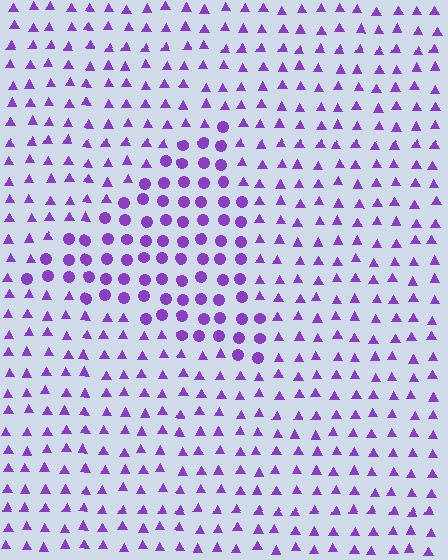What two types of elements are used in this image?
The image uses circles inside the triangle region and triangles outside it.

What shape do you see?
I see a triangle.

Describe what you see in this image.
The image is filled with small purple elements arranged in a uniform grid. A triangle-shaped region contains circles, while the surrounding area contains triangles. The boundary is defined purely by the change in element shape.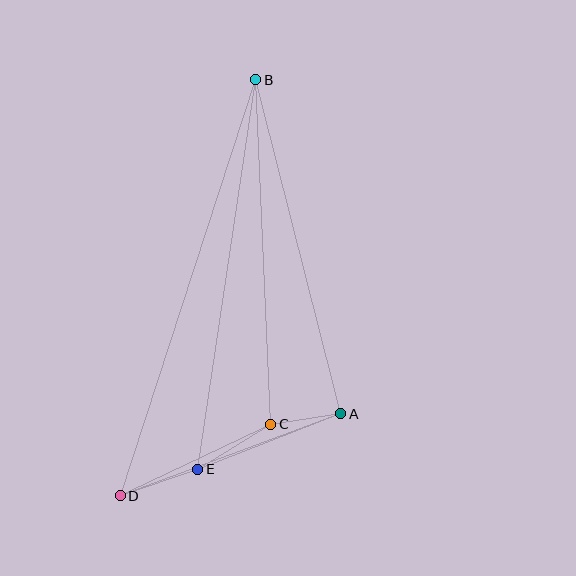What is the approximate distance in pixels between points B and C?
The distance between B and C is approximately 344 pixels.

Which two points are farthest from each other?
Points B and D are farthest from each other.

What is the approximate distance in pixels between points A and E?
The distance between A and E is approximately 153 pixels.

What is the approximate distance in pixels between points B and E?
The distance between B and E is approximately 393 pixels.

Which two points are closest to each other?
Points A and C are closest to each other.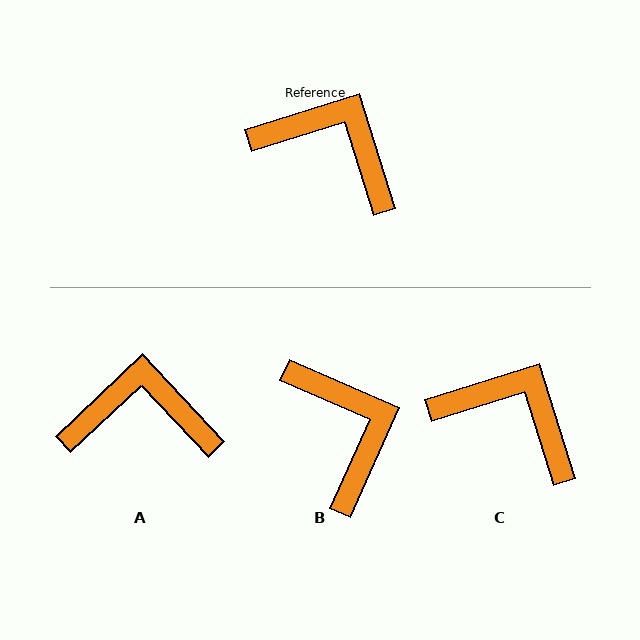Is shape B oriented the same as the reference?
No, it is off by about 41 degrees.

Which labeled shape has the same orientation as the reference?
C.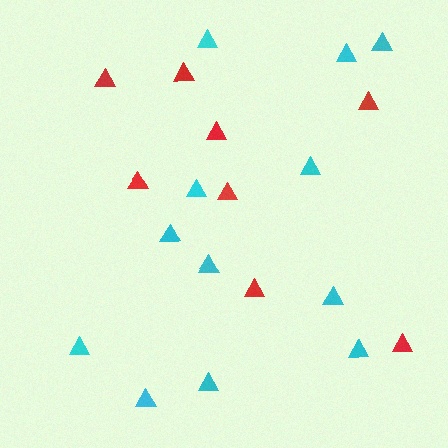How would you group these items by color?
There are 2 groups: one group of red triangles (8) and one group of cyan triangles (12).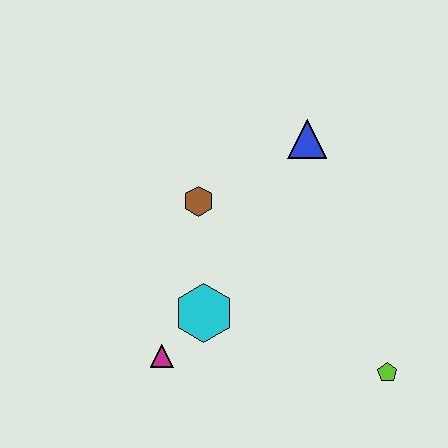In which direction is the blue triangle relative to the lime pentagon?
The blue triangle is above the lime pentagon.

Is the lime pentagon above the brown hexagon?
No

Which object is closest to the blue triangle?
The brown hexagon is closest to the blue triangle.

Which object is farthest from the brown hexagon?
The lime pentagon is farthest from the brown hexagon.